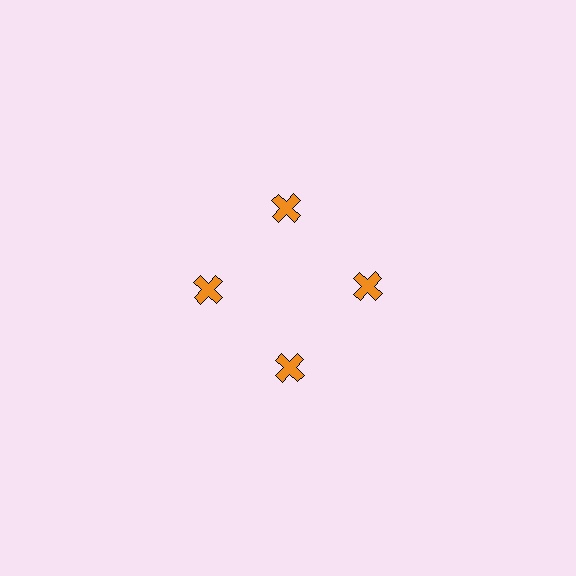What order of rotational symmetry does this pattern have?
This pattern has 4-fold rotational symmetry.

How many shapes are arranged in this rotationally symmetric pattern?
There are 4 shapes, arranged in 4 groups of 1.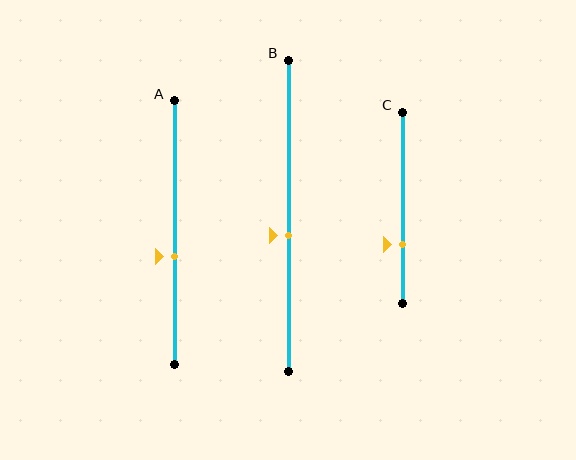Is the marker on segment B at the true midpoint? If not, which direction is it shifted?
No, the marker on segment B is shifted downward by about 6% of the segment length.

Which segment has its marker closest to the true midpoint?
Segment B has its marker closest to the true midpoint.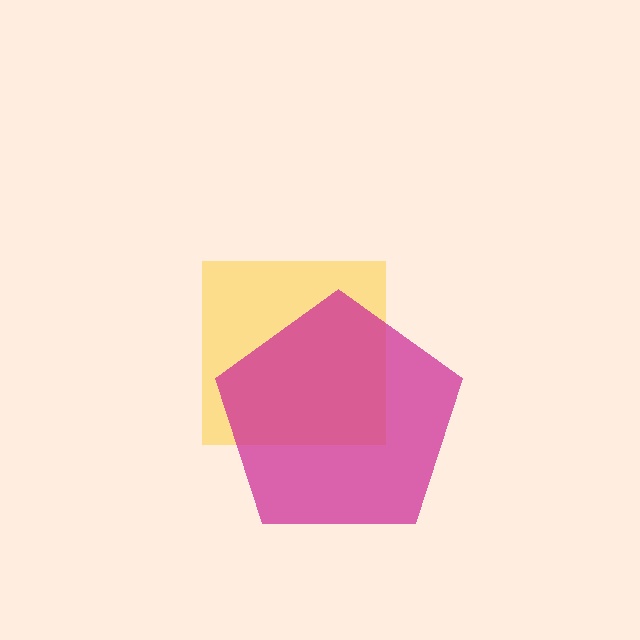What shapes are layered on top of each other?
The layered shapes are: a yellow square, a magenta pentagon.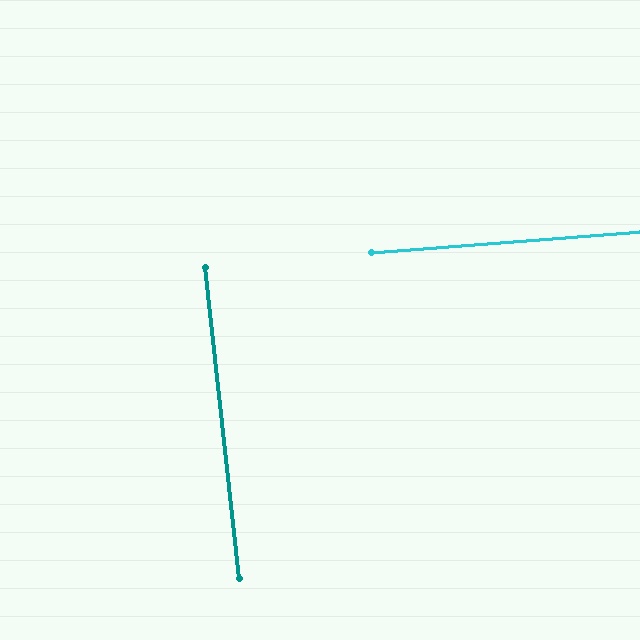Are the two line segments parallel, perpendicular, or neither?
Perpendicular — they meet at approximately 88°.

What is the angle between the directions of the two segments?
Approximately 88 degrees.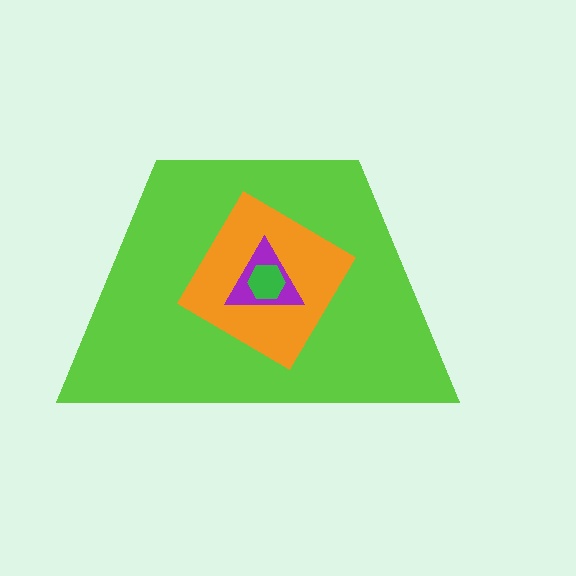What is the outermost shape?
The lime trapezoid.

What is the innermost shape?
The green hexagon.